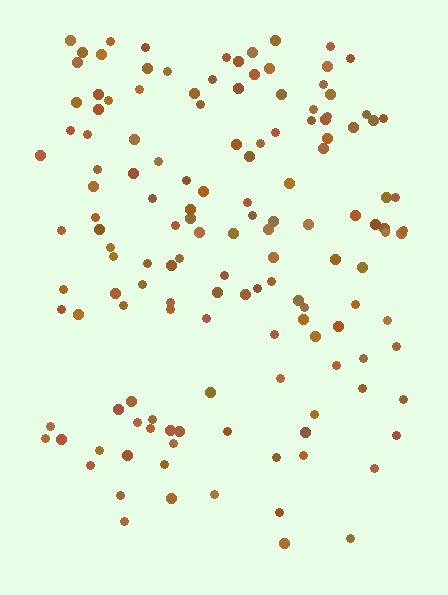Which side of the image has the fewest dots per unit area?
The bottom.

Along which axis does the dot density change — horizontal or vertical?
Vertical.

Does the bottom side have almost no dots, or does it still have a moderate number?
Still a moderate number, just noticeably fewer than the top.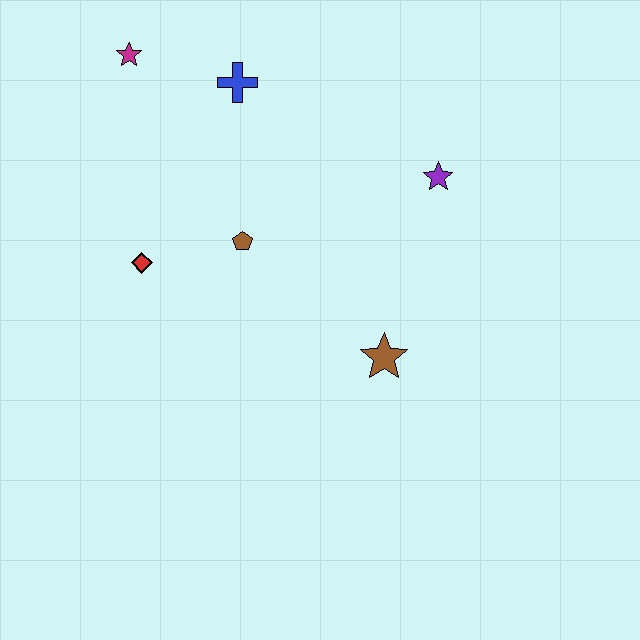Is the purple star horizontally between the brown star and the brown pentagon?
No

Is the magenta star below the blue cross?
No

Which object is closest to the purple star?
The brown star is closest to the purple star.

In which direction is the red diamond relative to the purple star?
The red diamond is to the left of the purple star.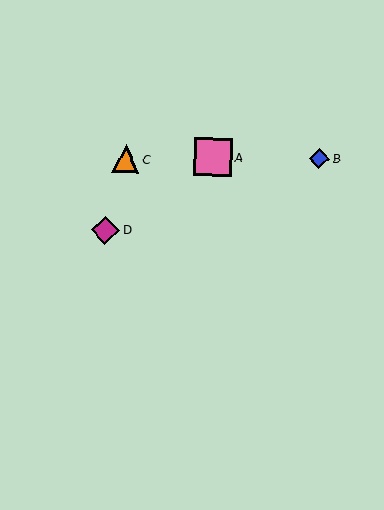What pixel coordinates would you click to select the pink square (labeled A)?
Click at (213, 157) to select the pink square A.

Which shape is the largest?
The pink square (labeled A) is the largest.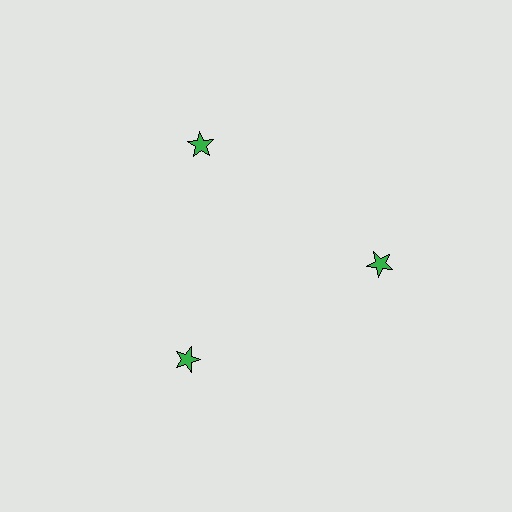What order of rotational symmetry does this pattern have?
This pattern has 3-fold rotational symmetry.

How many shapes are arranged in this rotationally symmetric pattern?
There are 3 shapes, arranged in 3 groups of 1.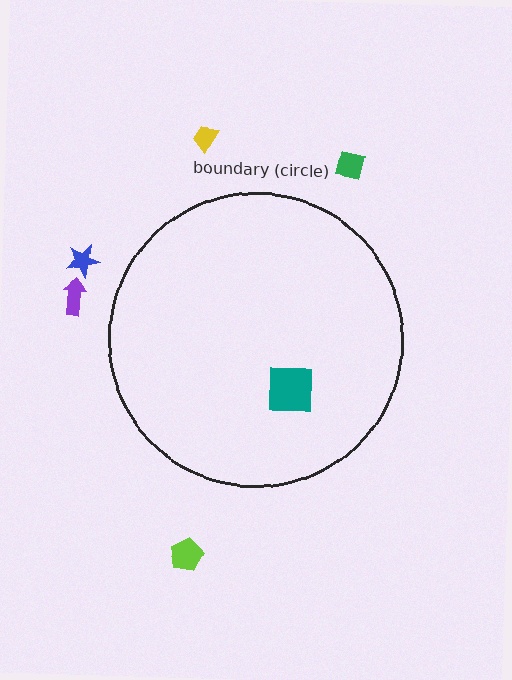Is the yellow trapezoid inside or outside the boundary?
Outside.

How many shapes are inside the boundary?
1 inside, 5 outside.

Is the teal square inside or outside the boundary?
Inside.